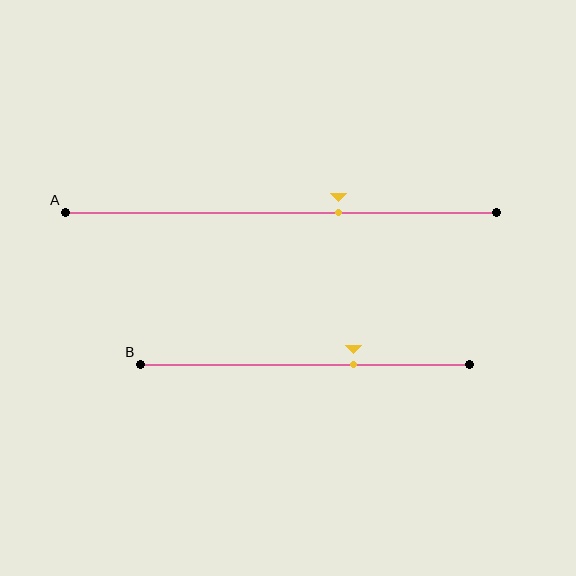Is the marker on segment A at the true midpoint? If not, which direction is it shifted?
No, the marker on segment A is shifted to the right by about 13% of the segment length.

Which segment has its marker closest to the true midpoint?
Segment A has its marker closest to the true midpoint.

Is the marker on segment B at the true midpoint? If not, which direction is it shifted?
No, the marker on segment B is shifted to the right by about 15% of the segment length.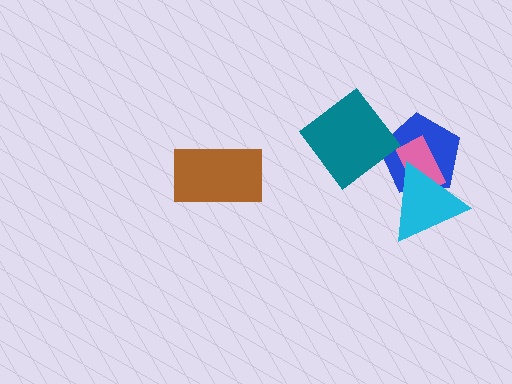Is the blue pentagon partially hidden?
Yes, it is partially covered by another shape.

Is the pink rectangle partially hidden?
Yes, it is partially covered by another shape.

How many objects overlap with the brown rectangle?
0 objects overlap with the brown rectangle.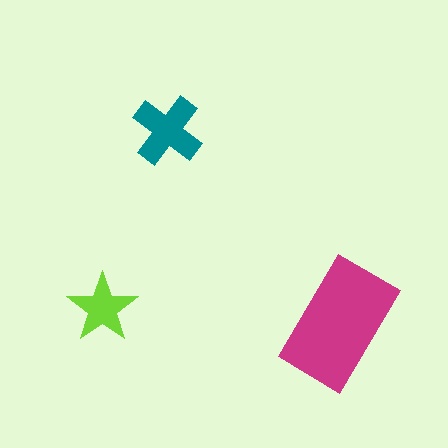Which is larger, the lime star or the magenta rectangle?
The magenta rectangle.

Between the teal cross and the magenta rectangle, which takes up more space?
The magenta rectangle.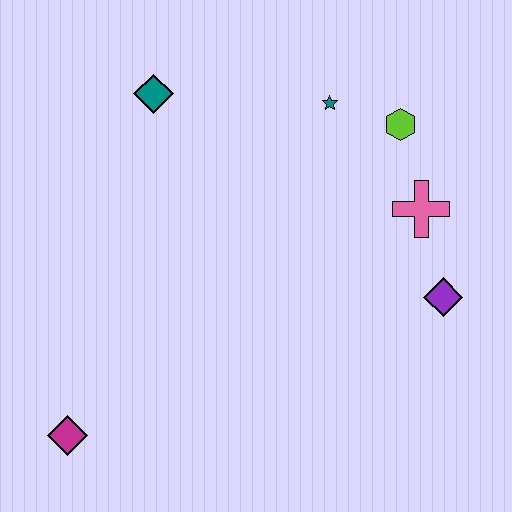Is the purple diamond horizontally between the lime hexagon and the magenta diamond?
No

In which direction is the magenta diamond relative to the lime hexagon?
The magenta diamond is to the left of the lime hexagon.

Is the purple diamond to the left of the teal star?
No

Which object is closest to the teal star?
The lime hexagon is closest to the teal star.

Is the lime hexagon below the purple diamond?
No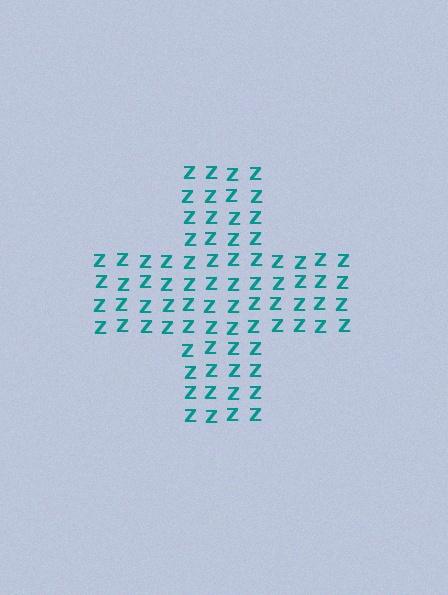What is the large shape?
The large shape is a cross.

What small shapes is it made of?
It is made of small letter Z's.